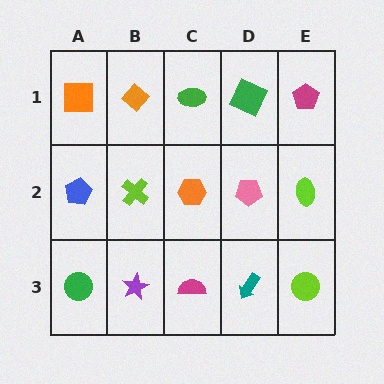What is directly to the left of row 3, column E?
A teal arrow.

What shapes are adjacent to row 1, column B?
A lime cross (row 2, column B), an orange square (row 1, column A), a green ellipse (row 1, column C).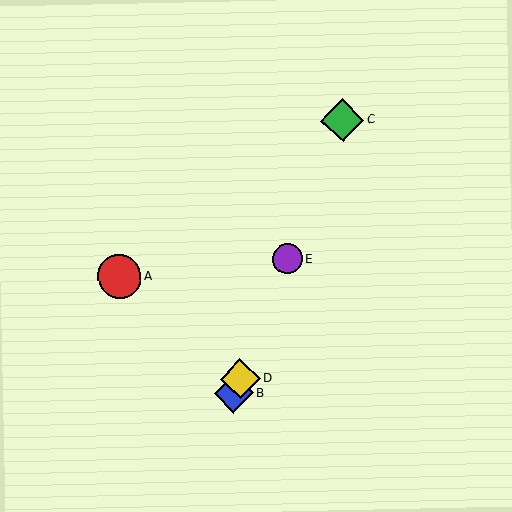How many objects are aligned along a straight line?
4 objects (B, C, D, E) are aligned along a straight line.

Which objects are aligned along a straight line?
Objects B, C, D, E are aligned along a straight line.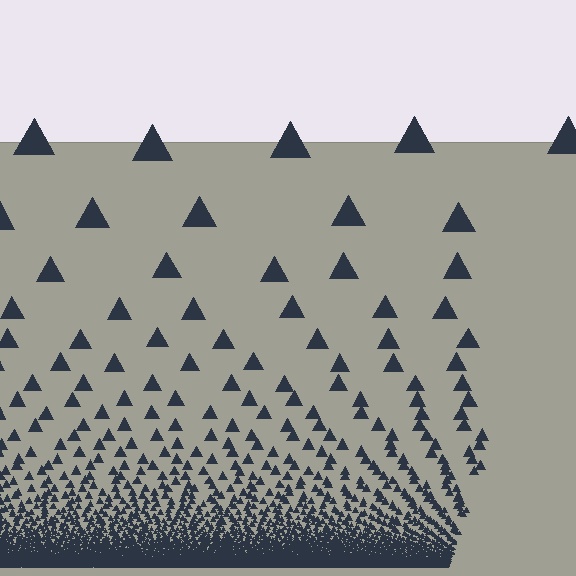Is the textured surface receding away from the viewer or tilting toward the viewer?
The surface appears to tilt toward the viewer. Texture elements get larger and sparser toward the top.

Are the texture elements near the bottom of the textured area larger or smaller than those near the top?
Smaller. The gradient is inverted — elements near the bottom are smaller and denser.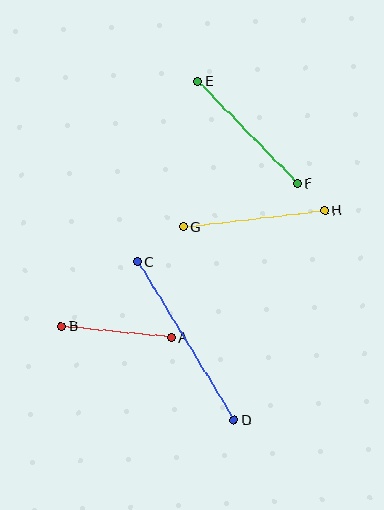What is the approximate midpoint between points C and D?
The midpoint is at approximately (186, 341) pixels.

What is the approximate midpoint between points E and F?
The midpoint is at approximately (248, 133) pixels.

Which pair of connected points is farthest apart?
Points C and D are farthest apart.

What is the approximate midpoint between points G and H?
The midpoint is at approximately (254, 219) pixels.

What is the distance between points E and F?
The distance is approximately 143 pixels.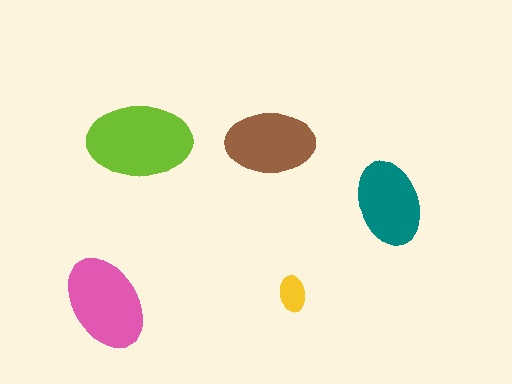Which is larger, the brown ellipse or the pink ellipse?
The pink one.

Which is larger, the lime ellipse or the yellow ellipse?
The lime one.